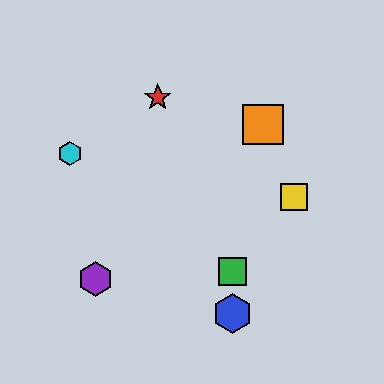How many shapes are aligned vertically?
2 shapes (the blue hexagon, the green square) are aligned vertically.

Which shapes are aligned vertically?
The blue hexagon, the green square are aligned vertically.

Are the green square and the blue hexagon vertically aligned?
Yes, both are at x≈232.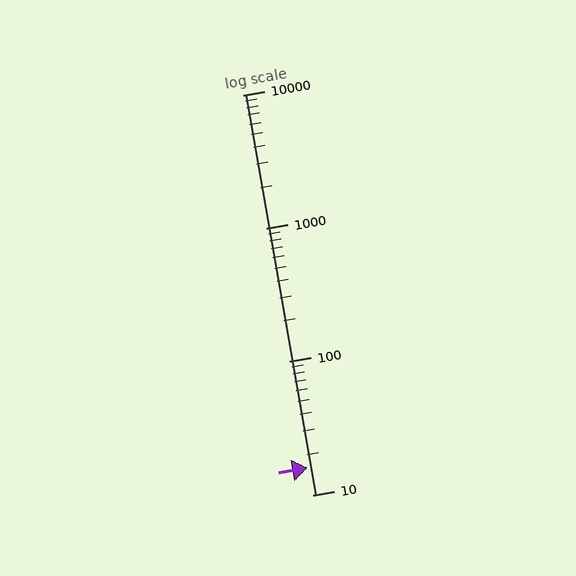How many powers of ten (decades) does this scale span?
The scale spans 3 decades, from 10 to 10000.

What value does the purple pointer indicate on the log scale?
The pointer indicates approximately 16.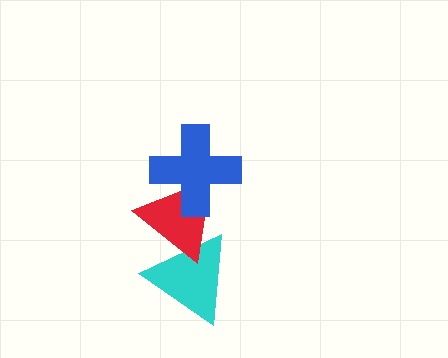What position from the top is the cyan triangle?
The cyan triangle is 3rd from the top.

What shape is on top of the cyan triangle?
The red triangle is on top of the cyan triangle.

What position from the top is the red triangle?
The red triangle is 2nd from the top.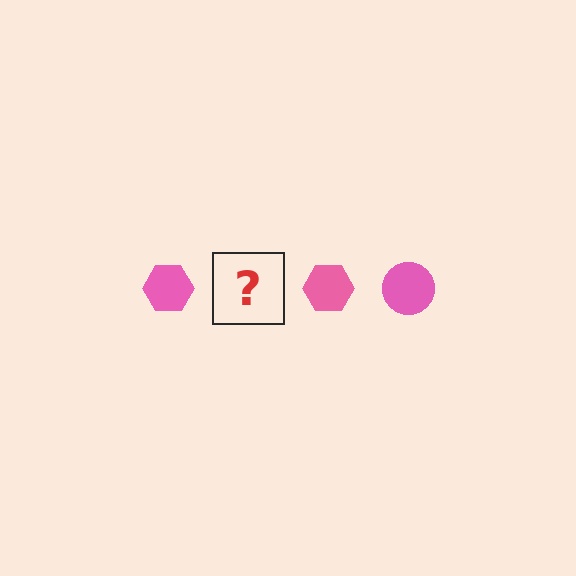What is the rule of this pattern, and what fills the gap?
The rule is that the pattern cycles through hexagon, circle shapes in pink. The gap should be filled with a pink circle.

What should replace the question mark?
The question mark should be replaced with a pink circle.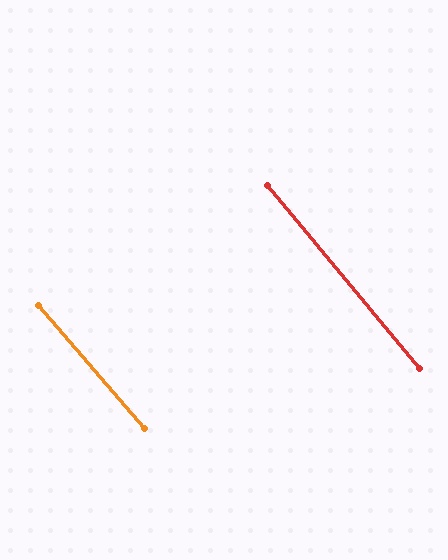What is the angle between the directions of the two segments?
Approximately 1 degree.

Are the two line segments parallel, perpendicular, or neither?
Parallel — their directions differ by only 1.1°.